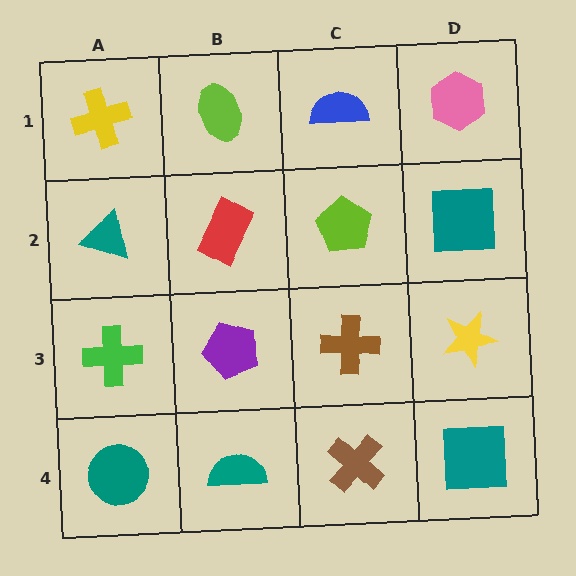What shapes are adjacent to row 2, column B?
A lime ellipse (row 1, column B), a purple pentagon (row 3, column B), a teal triangle (row 2, column A), a lime pentagon (row 2, column C).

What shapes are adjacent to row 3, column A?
A teal triangle (row 2, column A), a teal circle (row 4, column A), a purple pentagon (row 3, column B).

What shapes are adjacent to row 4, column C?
A brown cross (row 3, column C), a teal semicircle (row 4, column B), a teal square (row 4, column D).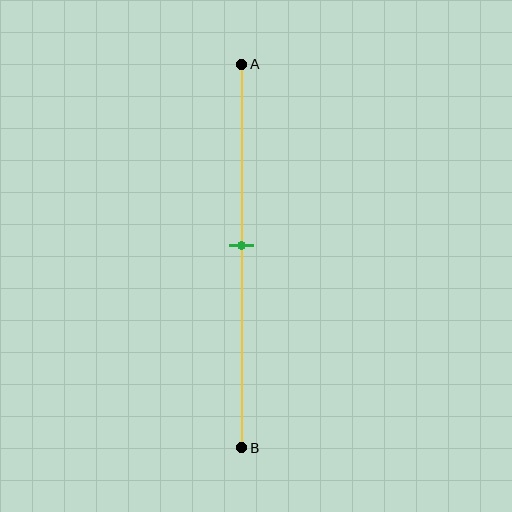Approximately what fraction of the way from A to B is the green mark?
The green mark is approximately 45% of the way from A to B.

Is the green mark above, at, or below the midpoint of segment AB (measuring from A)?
The green mark is approximately at the midpoint of segment AB.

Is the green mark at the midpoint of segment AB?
Yes, the mark is approximately at the midpoint.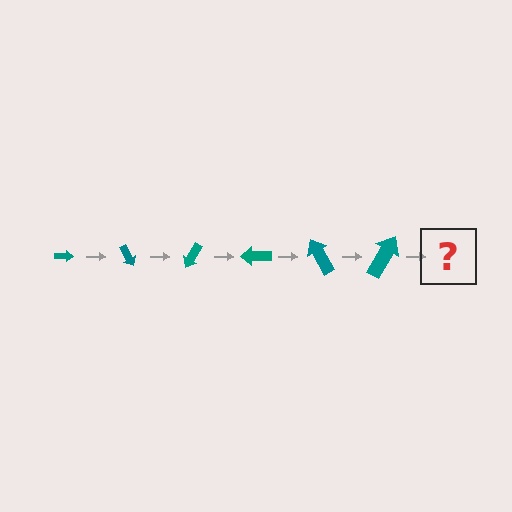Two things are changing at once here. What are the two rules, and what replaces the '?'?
The two rules are that the arrow grows larger each step and it rotates 60 degrees each step. The '?' should be an arrow, larger than the previous one and rotated 360 degrees from the start.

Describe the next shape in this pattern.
It should be an arrow, larger than the previous one and rotated 360 degrees from the start.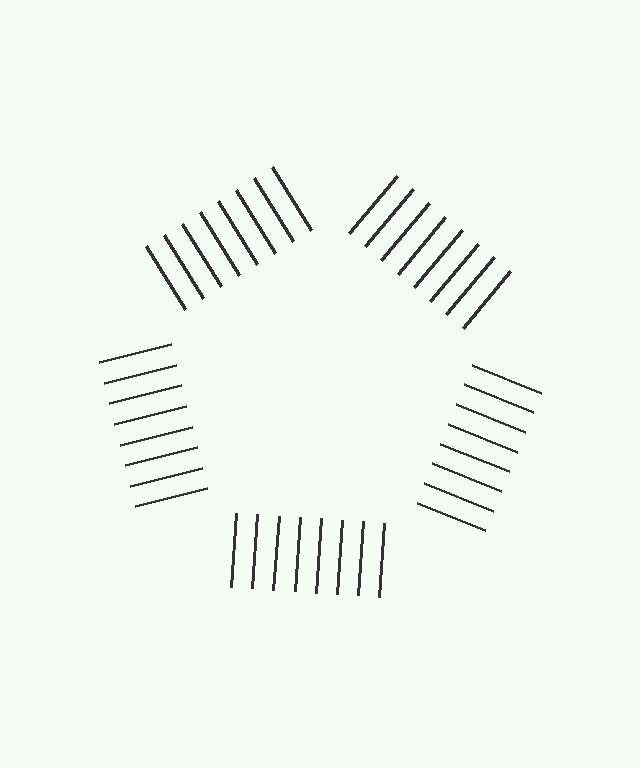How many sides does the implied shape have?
5 sides — the line-ends trace a pentagon.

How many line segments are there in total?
40 — 8 along each of the 5 edges.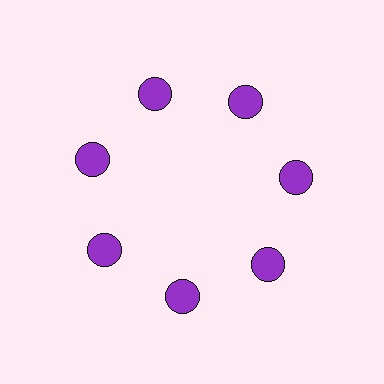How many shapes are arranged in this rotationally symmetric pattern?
There are 7 shapes, arranged in 7 groups of 1.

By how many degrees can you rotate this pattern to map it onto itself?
The pattern maps onto itself every 51 degrees of rotation.